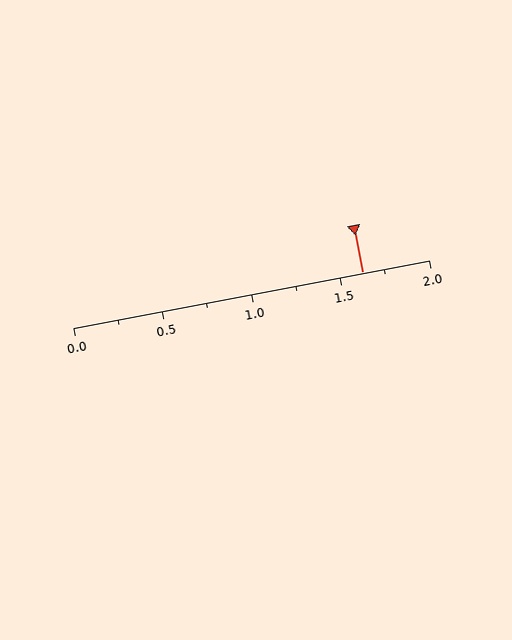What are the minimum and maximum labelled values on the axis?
The axis runs from 0.0 to 2.0.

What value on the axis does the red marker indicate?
The marker indicates approximately 1.62.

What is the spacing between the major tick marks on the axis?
The major ticks are spaced 0.5 apart.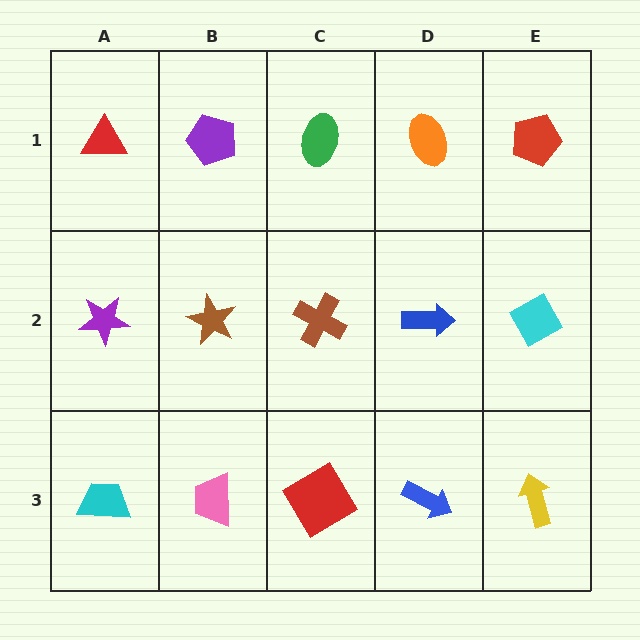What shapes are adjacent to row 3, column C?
A brown cross (row 2, column C), a pink trapezoid (row 3, column B), a blue arrow (row 3, column D).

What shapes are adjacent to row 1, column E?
A cyan diamond (row 2, column E), an orange ellipse (row 1, column D).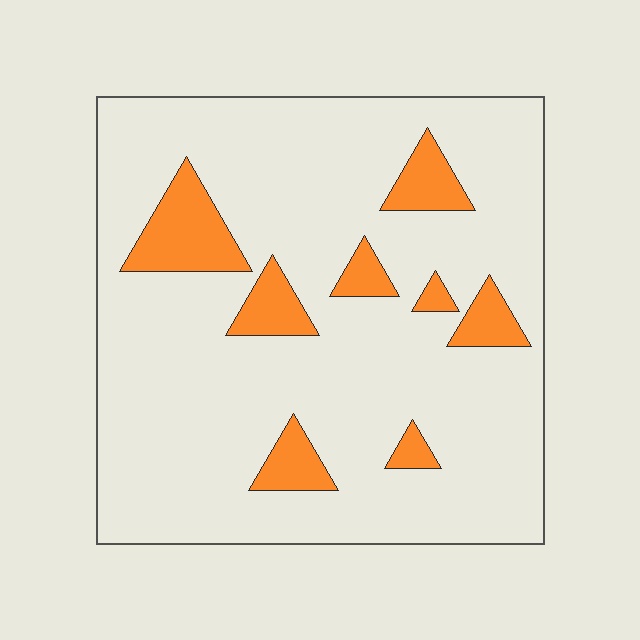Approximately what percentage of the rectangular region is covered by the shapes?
Approximately 15%.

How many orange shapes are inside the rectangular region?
8.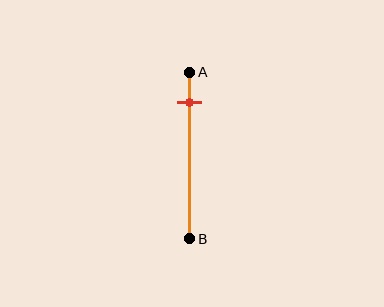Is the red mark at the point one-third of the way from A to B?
No, the mark is at about 20% from A, not at the 33% one-third point.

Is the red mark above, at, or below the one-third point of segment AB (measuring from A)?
The red mark is above the one-third point of segment AB.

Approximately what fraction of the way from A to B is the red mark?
The red mark is approximately 20% of the way from A to B.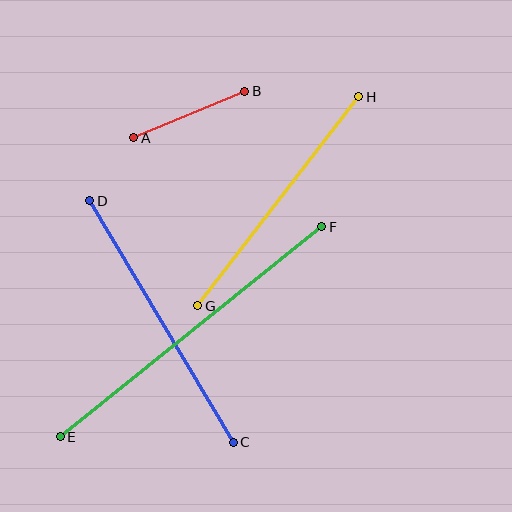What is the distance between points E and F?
The distance is approximately 335 pixels.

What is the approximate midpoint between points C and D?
The midpoint is at approximately (161, 321) pixels.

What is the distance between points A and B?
The distance is approximately 120 pixels.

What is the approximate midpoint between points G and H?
The midpoint is at approximately (278, 201) pixels.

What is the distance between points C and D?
The distance is approximately 281 pixels.